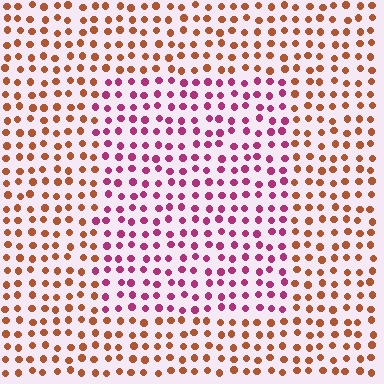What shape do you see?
I see a rectangle.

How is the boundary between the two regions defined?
The boundary is defined purely by a slight shift in hue (about 52 degrees). Spacing, size, and orientation are identical on both sides.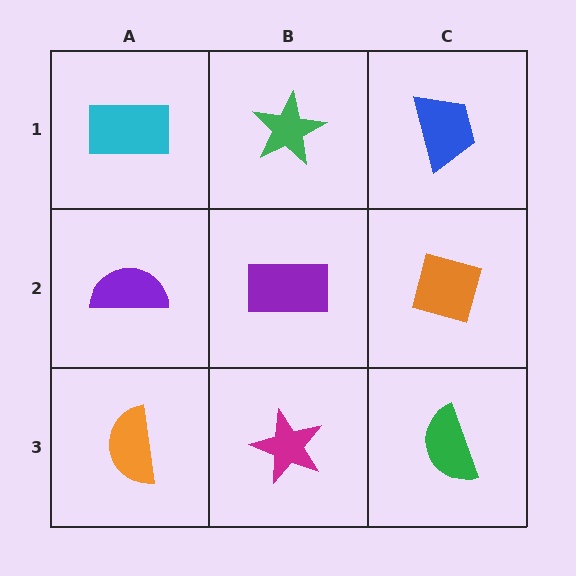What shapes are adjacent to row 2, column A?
A cyan rectangle (row 1, column A), an orange semicircle (row 3, column A), a purple rectangle (row 2, column B).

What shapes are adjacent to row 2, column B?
A green star (row 1, column B), a magenta star (row 3, column B), a purple semicircle (row 2, column A), an orange diamond (row 2, column C).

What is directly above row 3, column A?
A purple semicircle.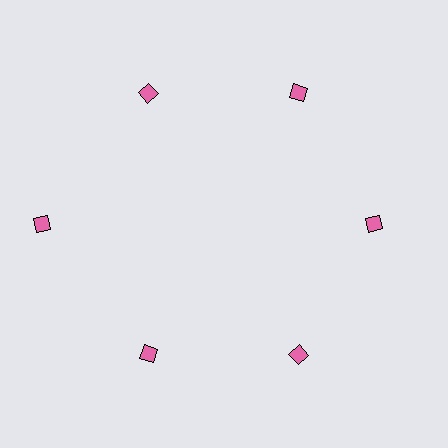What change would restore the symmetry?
The symmetry would be restored by moving it inward, back onto the ring so that all 6 diamonds sit at equal angles and equal distance from the center.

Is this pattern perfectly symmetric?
No. The 6 pink diamonds are arranged in a ring, but one element near the 9 o'clock position is pushed outward from the center, breaking the 6-fold rotational symmetry.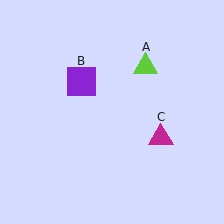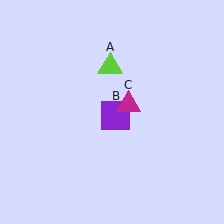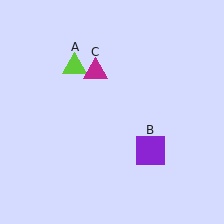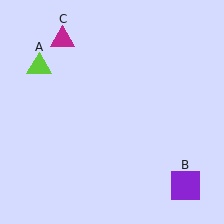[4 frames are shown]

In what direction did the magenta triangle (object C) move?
The magenta triangle (object C) moved up and to the left.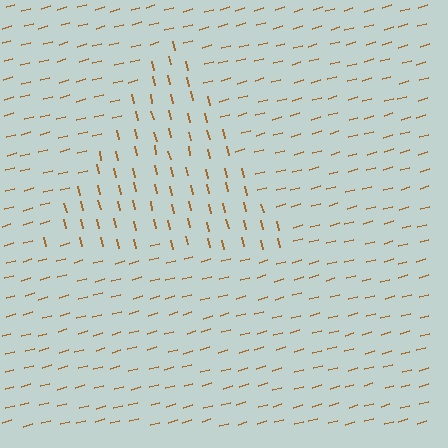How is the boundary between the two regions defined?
The boundary is defined purely by a change in line orientation (approximately 88 degrees difference). All lines are the same color and thickness.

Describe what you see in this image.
The image is filled with small brown line segments. A triangle region in the image has lines oriented differently from the surrounding lines, creating a visible texture boundary.